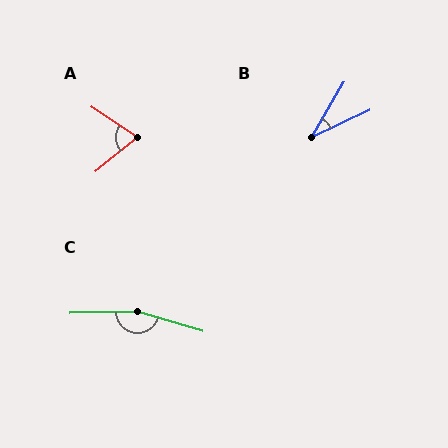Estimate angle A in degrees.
Approximately 72 degrees.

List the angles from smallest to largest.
B (35°), A (72°), C (162°).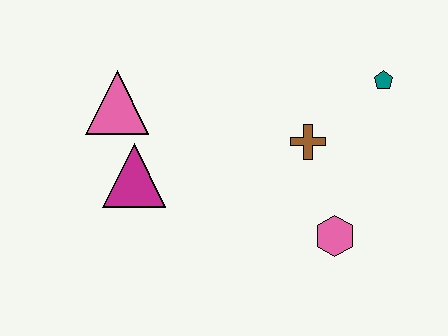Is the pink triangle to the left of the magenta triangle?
Yes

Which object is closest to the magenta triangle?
The pink triangle is closest to the magenta triangle.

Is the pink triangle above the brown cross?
Yes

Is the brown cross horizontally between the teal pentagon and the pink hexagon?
No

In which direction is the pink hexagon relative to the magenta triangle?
The pink hexagon is to the right of the magenta triangle.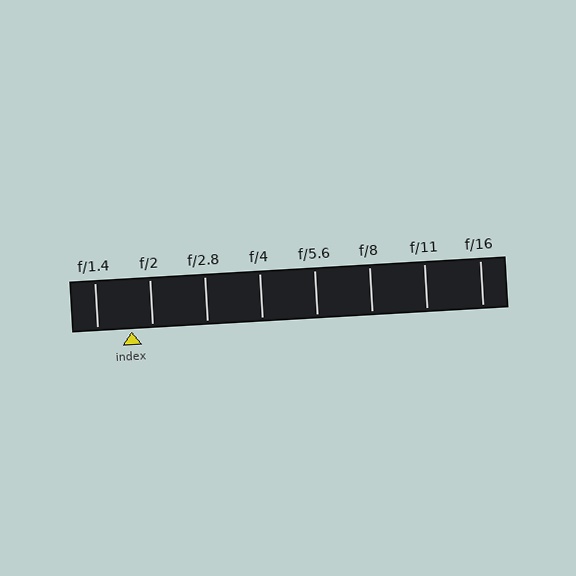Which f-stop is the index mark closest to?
The index mark is closest to f/2.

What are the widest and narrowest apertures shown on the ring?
The widest aperture shown is f/1.4 and the narrowest is f/16.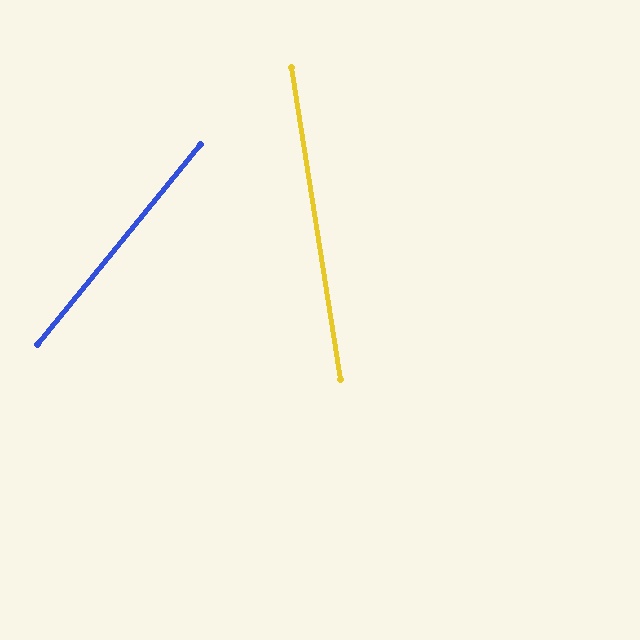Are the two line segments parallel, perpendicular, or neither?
Neither parallel nor perpendicular — they differ by about 48°.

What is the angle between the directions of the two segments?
Approximately 48 degrees.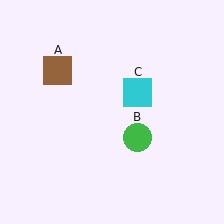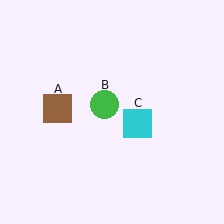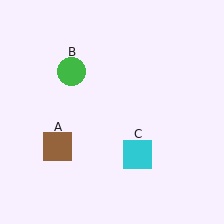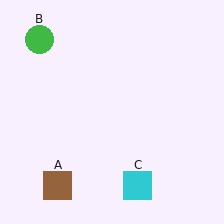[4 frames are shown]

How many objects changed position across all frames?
3 objects changed position: brown square (object A), green circle (object B), cyan square (object C).